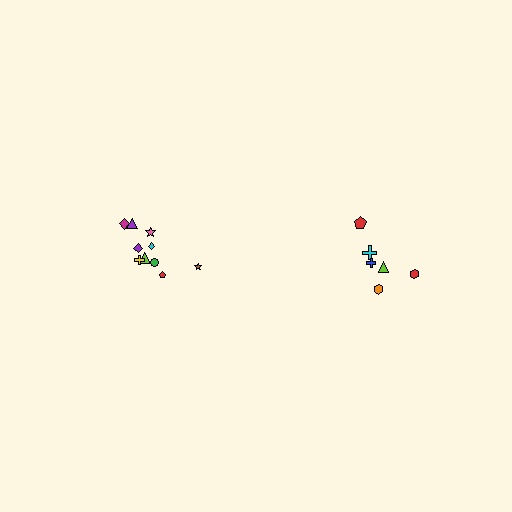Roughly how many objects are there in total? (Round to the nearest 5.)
Roughly 15 objects in total.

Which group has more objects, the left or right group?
The left group.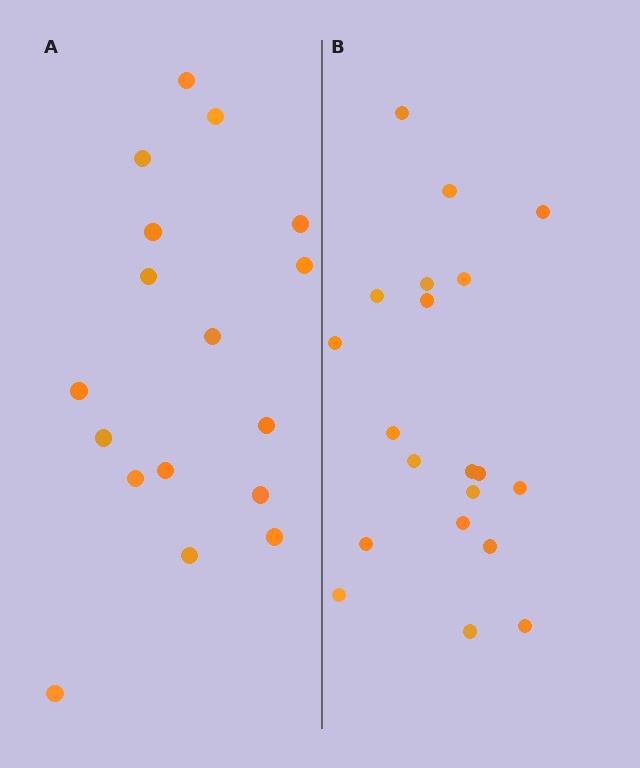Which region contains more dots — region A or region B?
Region B (the right region) has more dots.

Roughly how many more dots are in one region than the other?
Region B has just a few more — roughly 2 or 3 more dots than region A.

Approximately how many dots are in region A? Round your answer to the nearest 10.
About 20 dots. (The exact count is 17, which rounds to 20.)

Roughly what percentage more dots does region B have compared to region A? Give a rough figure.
About 20% more.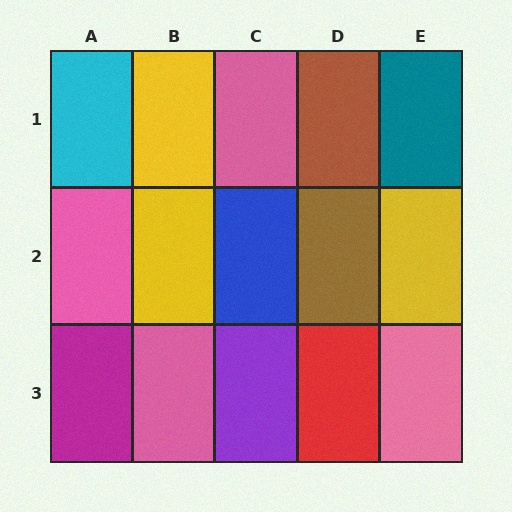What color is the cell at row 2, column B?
Yellow.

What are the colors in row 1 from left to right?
Cyan, yellow, pink, brown, teal.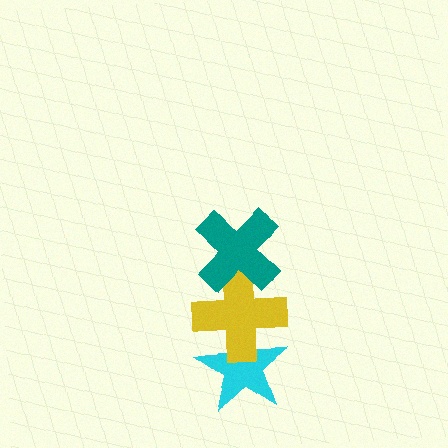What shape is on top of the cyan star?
The yellow cross is on top of the cyan star.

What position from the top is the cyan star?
The cyan star is 3rd from the top.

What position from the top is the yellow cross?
The yellow cross is 2nd from the top.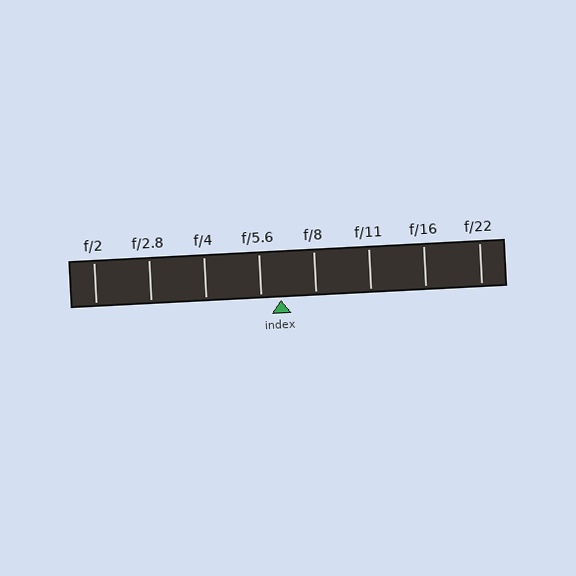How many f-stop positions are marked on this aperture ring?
There are 8 f-stop positions marked.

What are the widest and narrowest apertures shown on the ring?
The widest aperture shown is f/2 and the narrowest is f/22.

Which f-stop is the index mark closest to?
The index mark is closest to f/5.6.